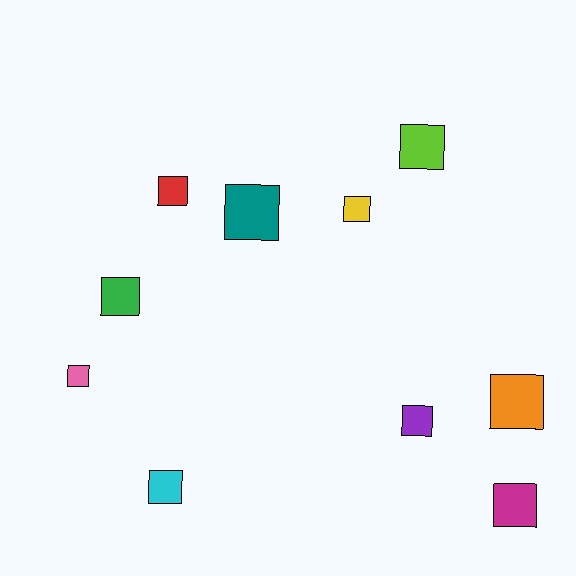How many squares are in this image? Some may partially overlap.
There are 10 squares.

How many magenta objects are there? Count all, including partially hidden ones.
There is 1 magenta object.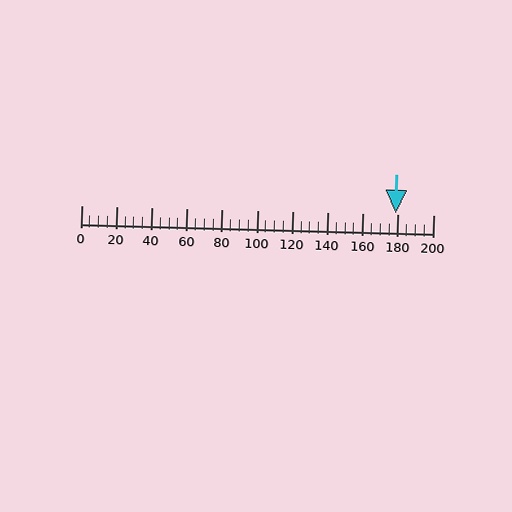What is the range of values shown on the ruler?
The ruler shows values from 0 to 200.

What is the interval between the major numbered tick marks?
The major tick marks are spaced 20 units apart.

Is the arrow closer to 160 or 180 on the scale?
The arrow is closer to 180.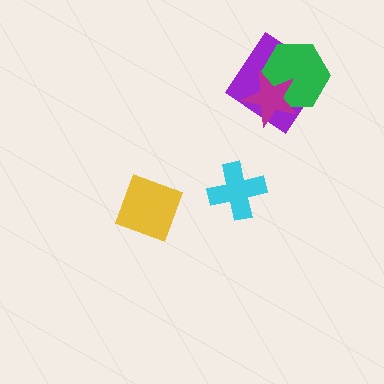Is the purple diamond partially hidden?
Yes, it is partially covered by another shape.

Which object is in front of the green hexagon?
The magenta star is in front of the green hexagon.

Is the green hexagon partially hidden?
Yes, it is partially covered by another shape.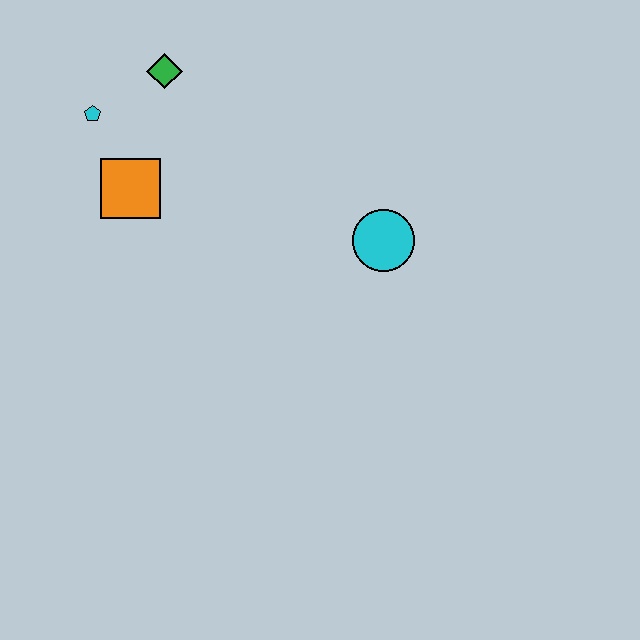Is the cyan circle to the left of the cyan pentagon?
No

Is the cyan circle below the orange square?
Yes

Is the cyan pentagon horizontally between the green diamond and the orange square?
No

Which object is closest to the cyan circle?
The orange square is closest to the cyan circle.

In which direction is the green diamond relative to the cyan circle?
The green diamond is to the left of the cyan circle.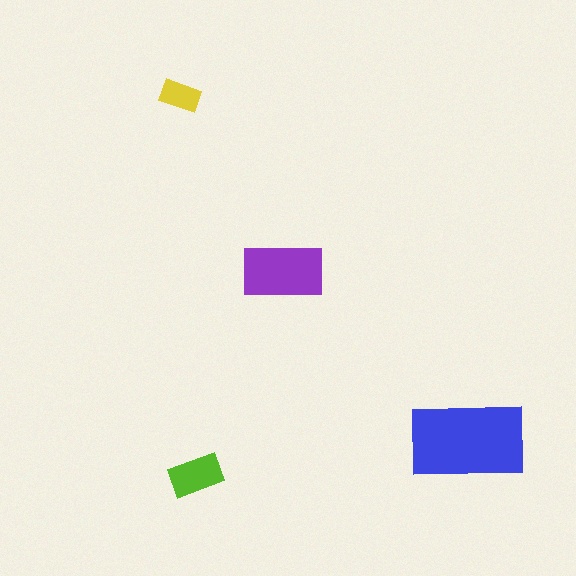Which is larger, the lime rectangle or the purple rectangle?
The purple one.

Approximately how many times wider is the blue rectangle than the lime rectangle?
About 2 times wider.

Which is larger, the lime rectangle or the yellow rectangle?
The lime one.